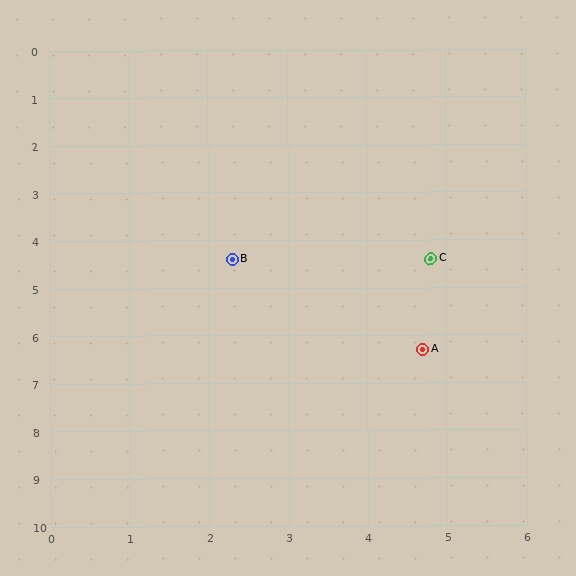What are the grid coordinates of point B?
Point B is at approximately (2.3, 4.4).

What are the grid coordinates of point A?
Point A is at approximately (4.7, 6.3).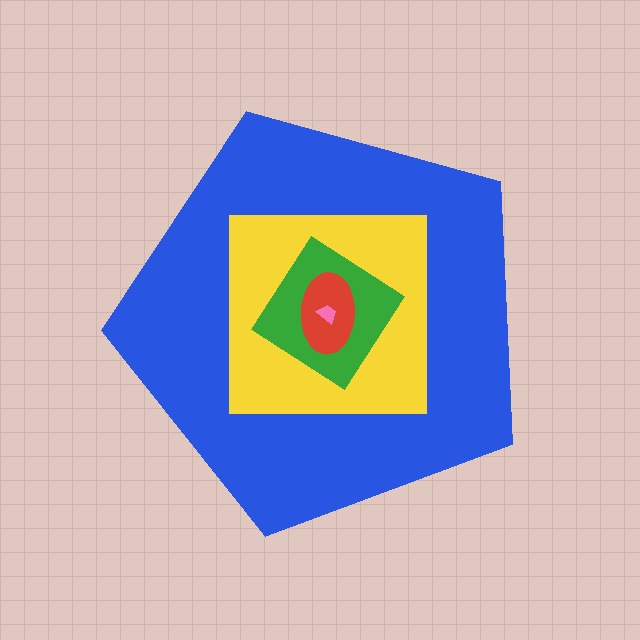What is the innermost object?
The pink trapezoid.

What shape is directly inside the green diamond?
The red ellipse.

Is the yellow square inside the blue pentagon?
Yes.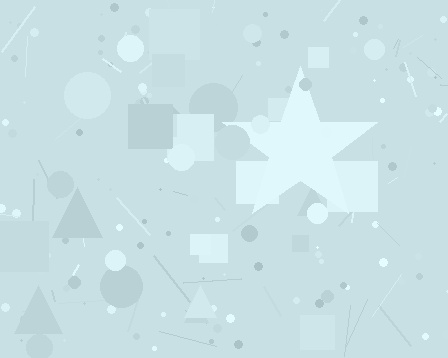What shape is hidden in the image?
A star is hidden in the image.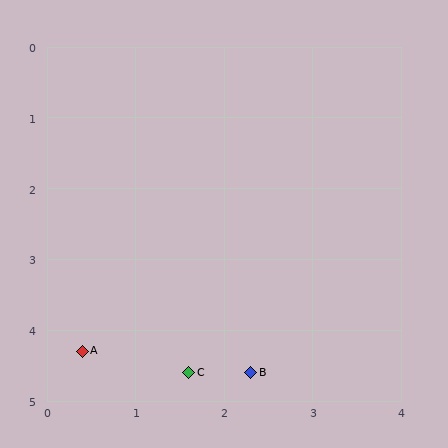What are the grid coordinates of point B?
Point B is at approximately (2.3, 4.6).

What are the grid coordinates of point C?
Point C is at approximately (1.6, 4.6).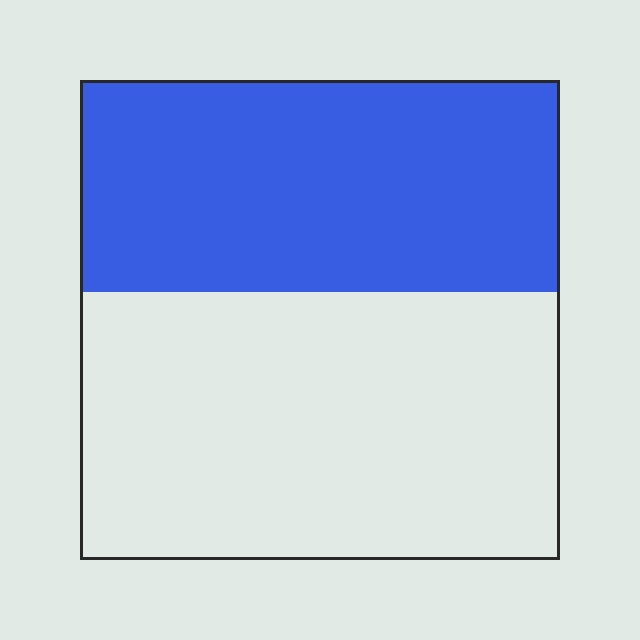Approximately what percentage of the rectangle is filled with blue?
Approximately 45%.